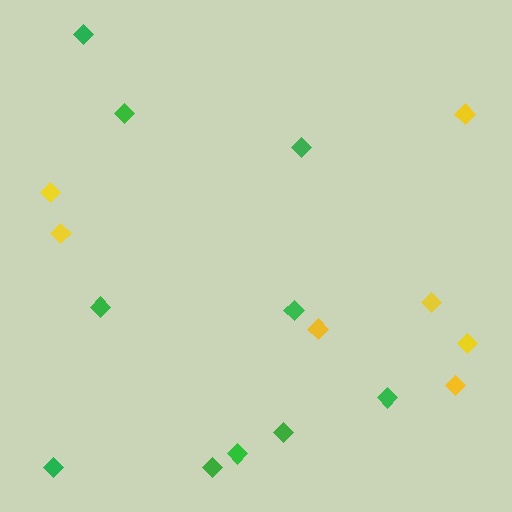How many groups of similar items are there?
There are 2 groups: one group of yellow diamonds (7) and one group of green diamonds (10).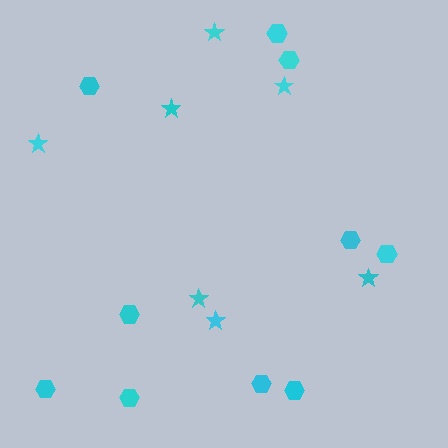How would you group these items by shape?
There are 2 groups: one group of hexagons (10) and one group of stars (7).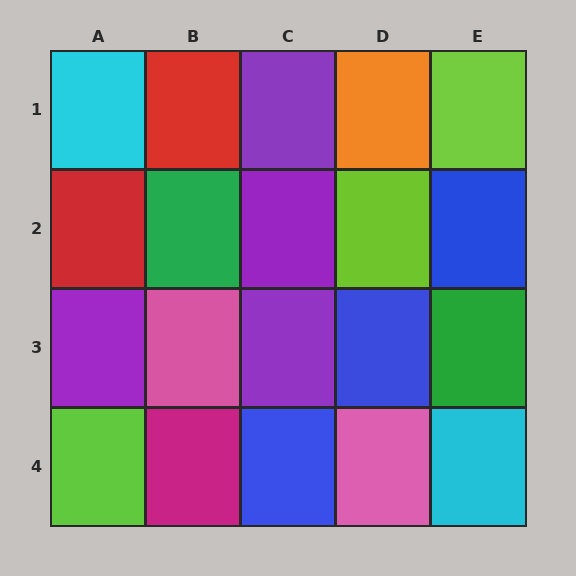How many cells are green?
2 cells are green.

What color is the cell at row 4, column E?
Cyan.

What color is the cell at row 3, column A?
Purple.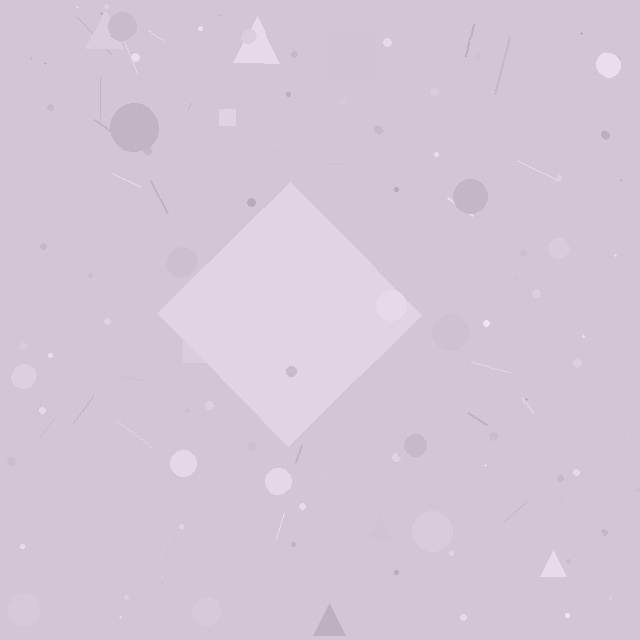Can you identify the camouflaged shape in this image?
The camouflaged shape is a diamond.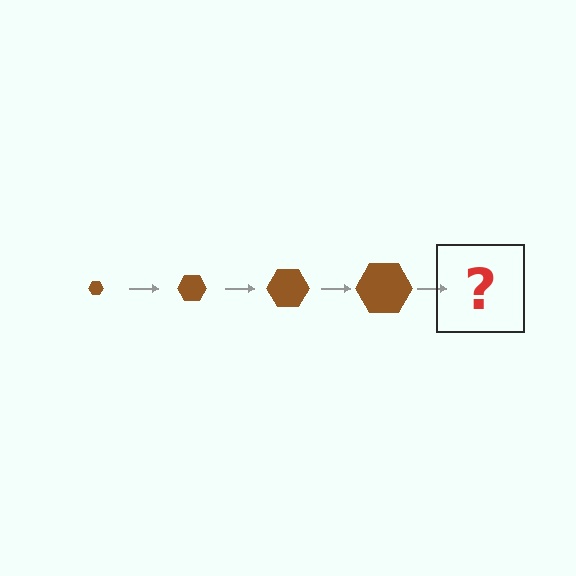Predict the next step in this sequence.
The next step is a brown hexagon, larger than the previous one.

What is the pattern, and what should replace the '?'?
The pattern is that the hexagon gets progressively larger each step. The '?' should be a brown hexagon, larger than the previous one.